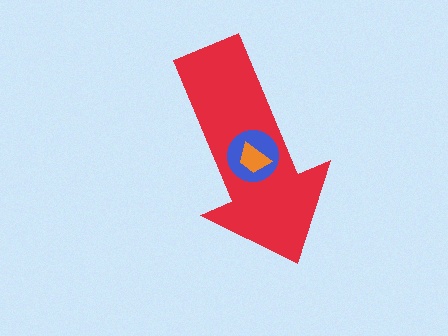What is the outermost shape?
The red arrow.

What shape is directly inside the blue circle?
The orange trapezoid.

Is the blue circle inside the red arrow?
Yes.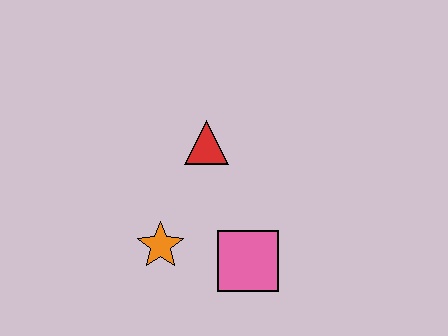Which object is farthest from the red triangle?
The pink square is farthest from the red triangle.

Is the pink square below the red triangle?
Yes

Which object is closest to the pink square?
The orange star is closest to the pink square.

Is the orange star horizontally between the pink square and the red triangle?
No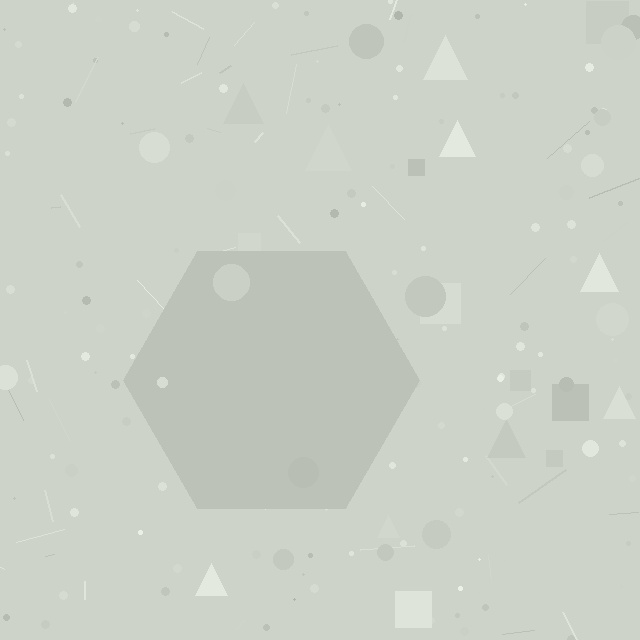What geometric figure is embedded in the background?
A hexagon is embedded in the background.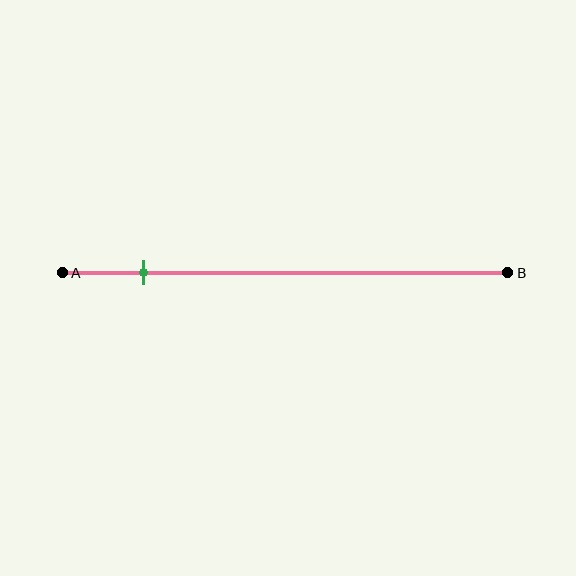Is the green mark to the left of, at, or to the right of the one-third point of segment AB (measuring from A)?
The green mark is to the left of the one-third point of segment AB.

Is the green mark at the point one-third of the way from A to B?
No, the mark is at about 20% from A, not at the 33% one-third point.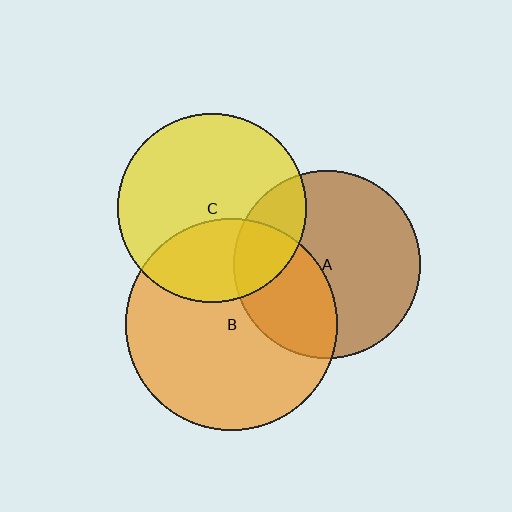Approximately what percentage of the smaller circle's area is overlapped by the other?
Approximately 35%.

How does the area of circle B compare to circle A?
Approximately 1.3 times.